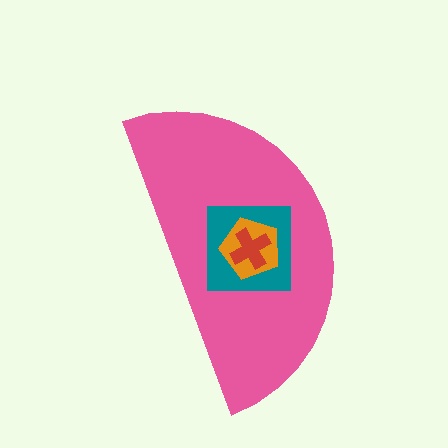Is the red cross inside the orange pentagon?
Yes.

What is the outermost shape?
The pink semicircle.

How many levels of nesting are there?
4.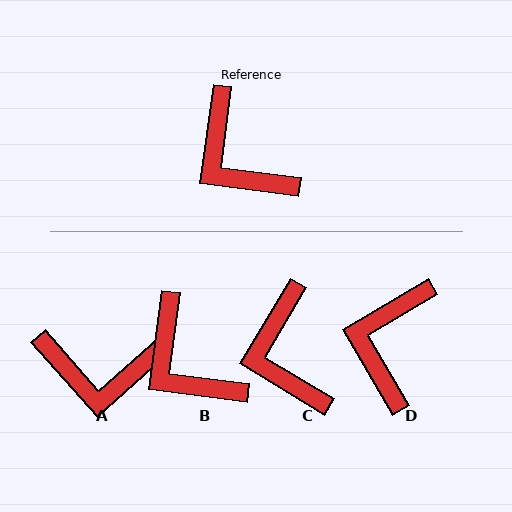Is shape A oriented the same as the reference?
No, it is off by about 49 degrees.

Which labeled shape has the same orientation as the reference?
B.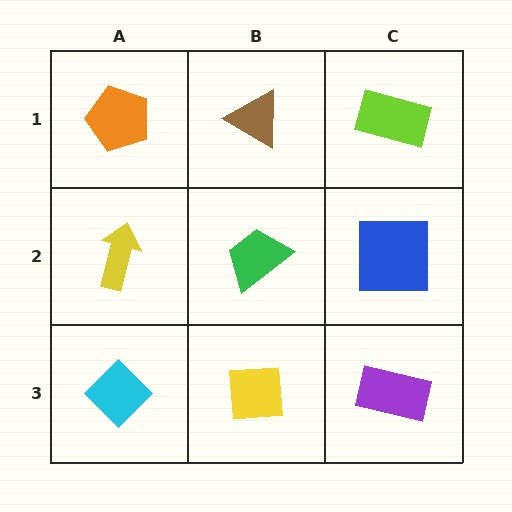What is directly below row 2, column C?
A purple rectangle.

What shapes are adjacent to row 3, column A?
A yellow arrow (row 2, column A), a yellow square (row 3, column B).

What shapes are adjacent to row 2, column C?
A lime rectangle (row 1, column C), a purple rectangle (row 3, column C), a green trapezoid (row 2, column B).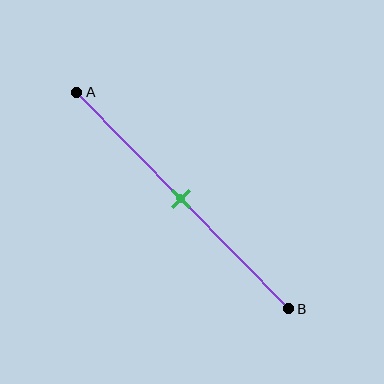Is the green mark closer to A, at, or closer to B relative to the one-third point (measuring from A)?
The green mark is closer to point B than the one-third point of segment AB.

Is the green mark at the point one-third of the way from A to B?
No, the mark is at about 50% from A, not at the 33% one-third point.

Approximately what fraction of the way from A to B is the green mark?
The green mark is approximately 50% of the way from A to B.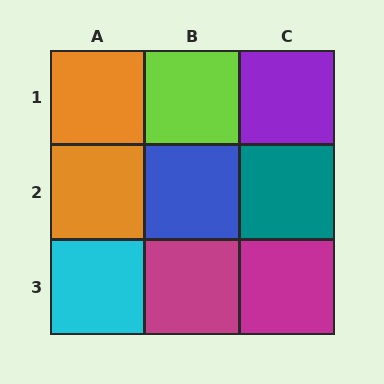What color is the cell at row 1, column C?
Purple.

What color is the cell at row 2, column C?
Teal.